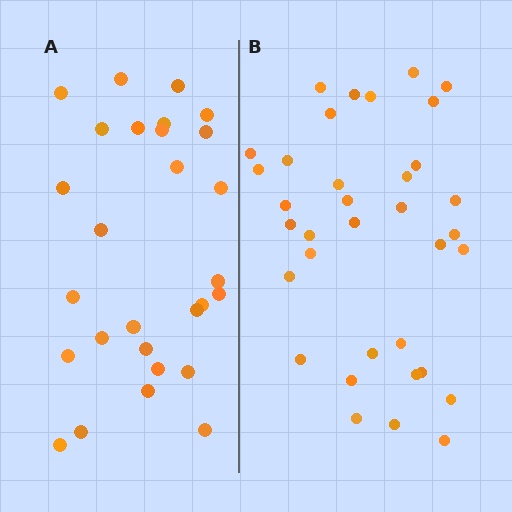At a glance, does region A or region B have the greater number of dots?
Region B (the right region) has more dots.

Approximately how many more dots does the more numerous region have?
Region B has roughly 8 or so more dots than region A.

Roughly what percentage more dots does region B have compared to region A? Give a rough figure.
About 25% more.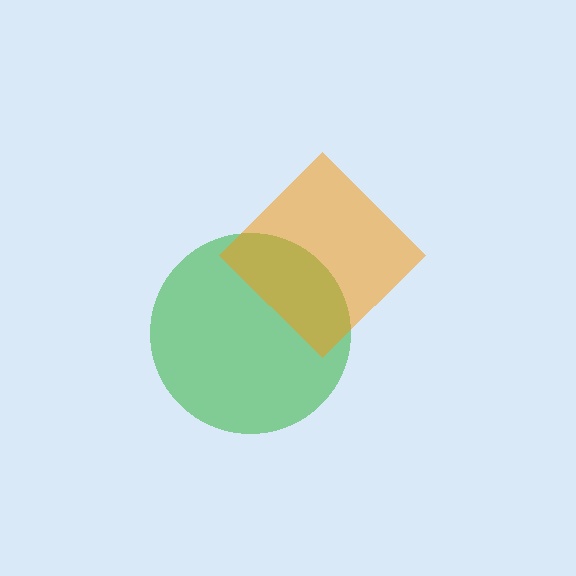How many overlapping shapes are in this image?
There are 2 overlapping shapes in the image.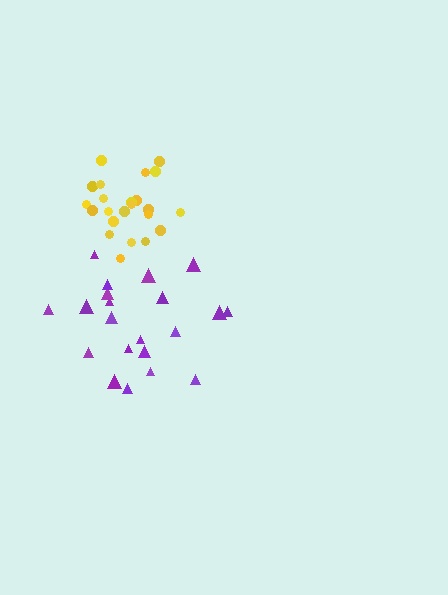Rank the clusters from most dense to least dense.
yellow, purple.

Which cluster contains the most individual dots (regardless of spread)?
Yellow (23).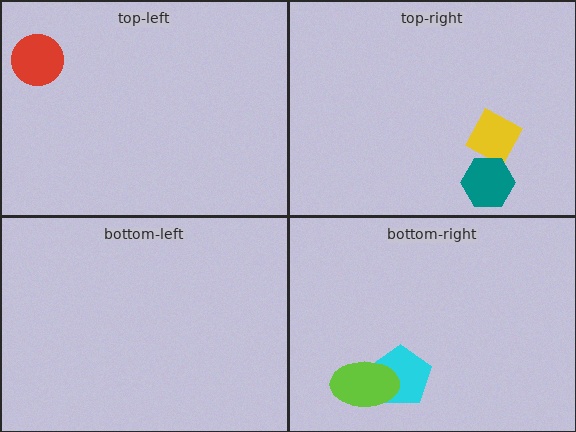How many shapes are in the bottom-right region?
2.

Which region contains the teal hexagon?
The top-right region.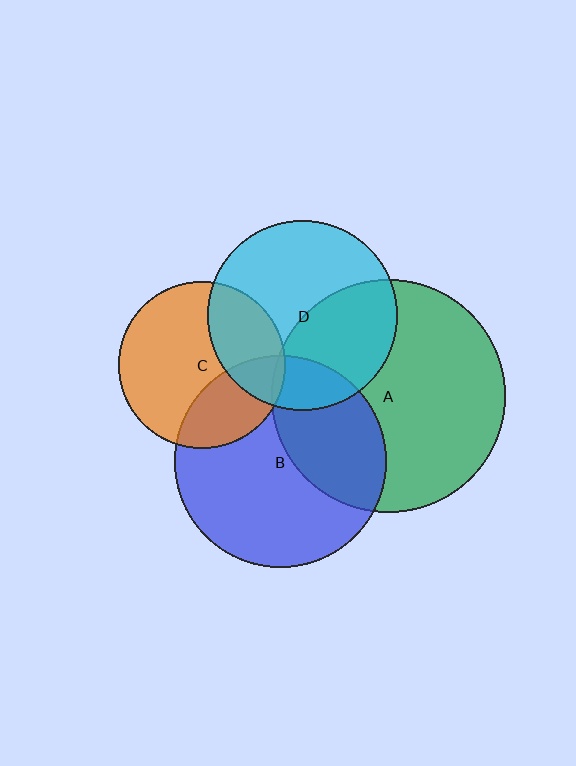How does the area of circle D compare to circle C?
Approximately 1.3 times.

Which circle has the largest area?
Circle A (green).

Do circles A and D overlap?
Yes.